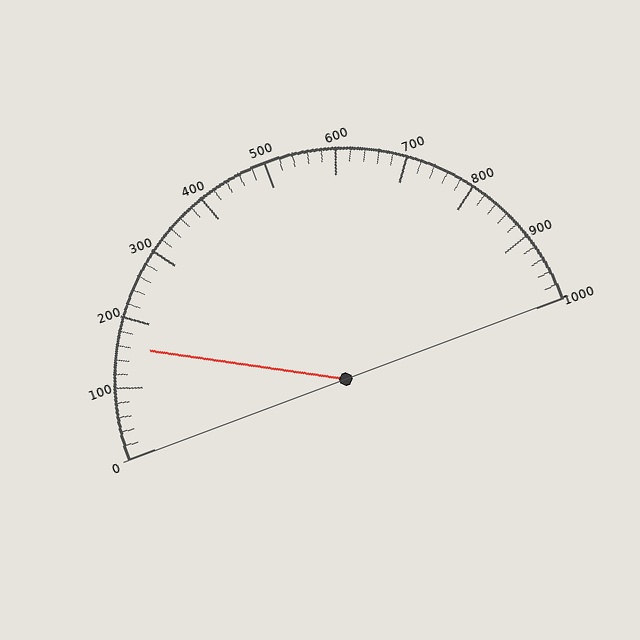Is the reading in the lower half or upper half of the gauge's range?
The reading is in the lower half of the range (0 to 1000).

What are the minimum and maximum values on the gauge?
The gauge ranges from 0 to 1000.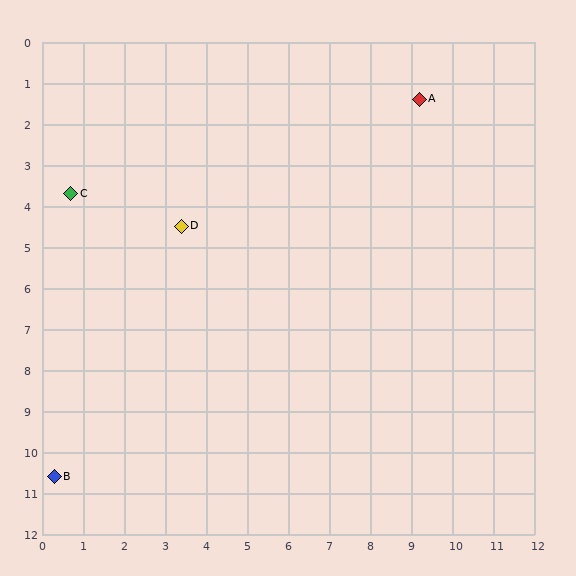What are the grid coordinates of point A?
Point A is at approximately (9.2, 1.4).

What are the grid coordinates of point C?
Point C is at approximately (0.7, 3.7).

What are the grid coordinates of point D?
Point D is at approximately (3.4, 4.5).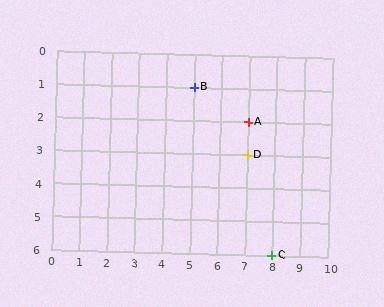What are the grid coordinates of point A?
Point A is at grid coordinates (7, 2).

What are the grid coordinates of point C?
Point C is at grid coordinates (8, 6).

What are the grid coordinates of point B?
Point B is at grid coordinates (5, 1).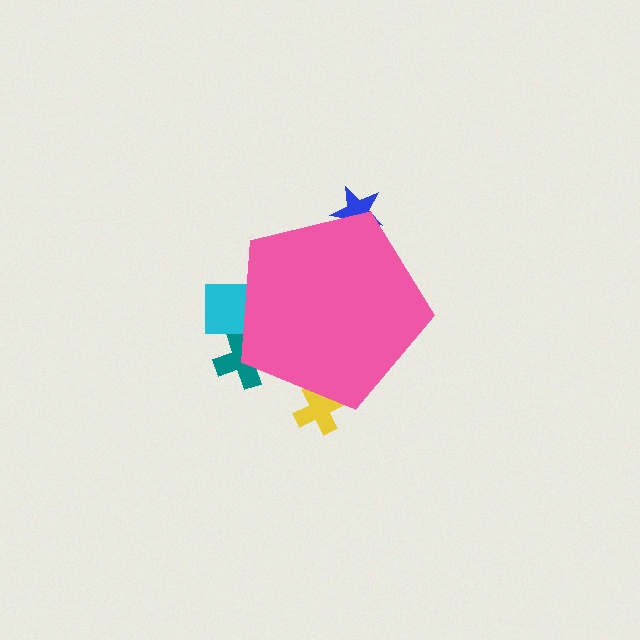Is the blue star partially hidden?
Yes, the blue star is partially hidden behind the pink pentagon.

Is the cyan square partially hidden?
Yes, the cyan square is partially hidden behind the pink pentagon.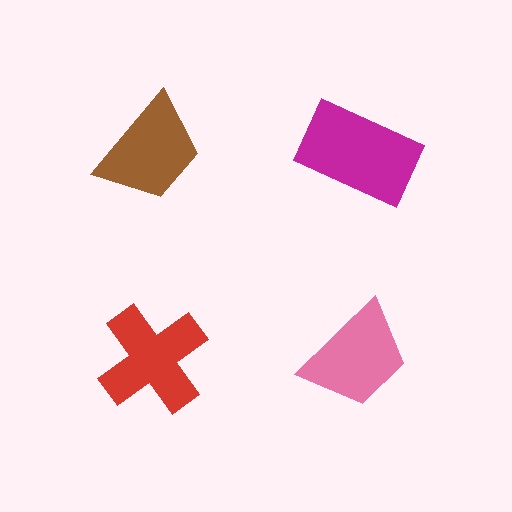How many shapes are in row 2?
2 shapes.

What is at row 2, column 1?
A red cross.